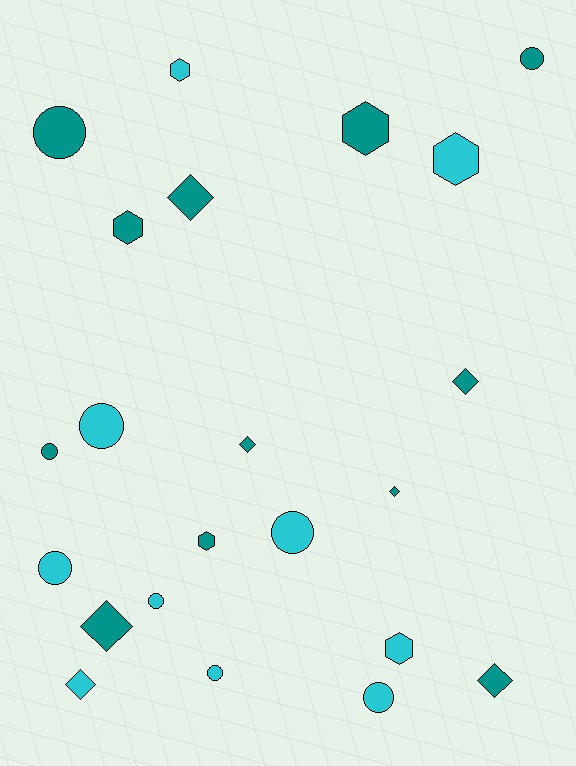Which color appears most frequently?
Teal, with 12 objects.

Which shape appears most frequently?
Circle, with 9 objects.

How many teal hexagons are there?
There are 3 teal hexagons.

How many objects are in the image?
There are 22 objects.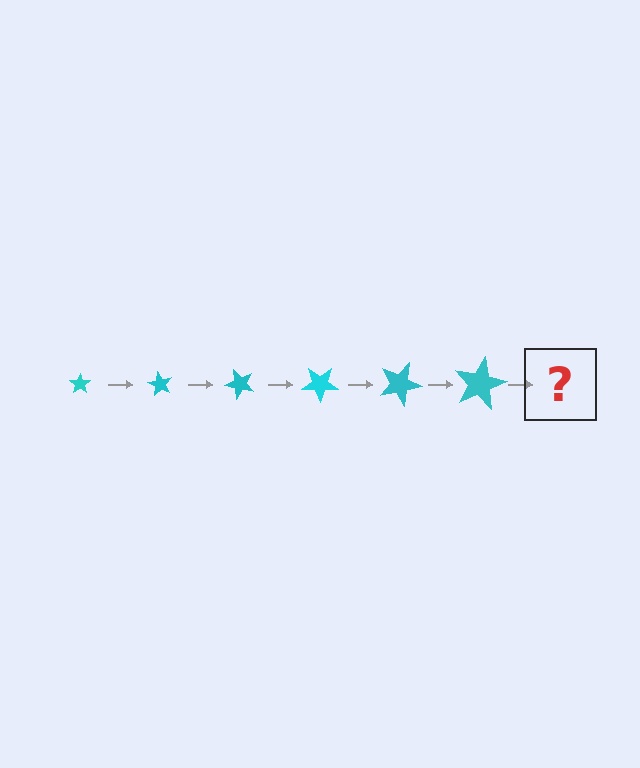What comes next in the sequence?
The next element should be a star, larger than the previous one and rotated 360 degrees from the start.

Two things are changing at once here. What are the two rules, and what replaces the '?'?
The two rules are that the star grows larger each step and it rotates 60 degrees each step. The '?' should be a star, larger than the previous one and rotated 360 degrees from the start.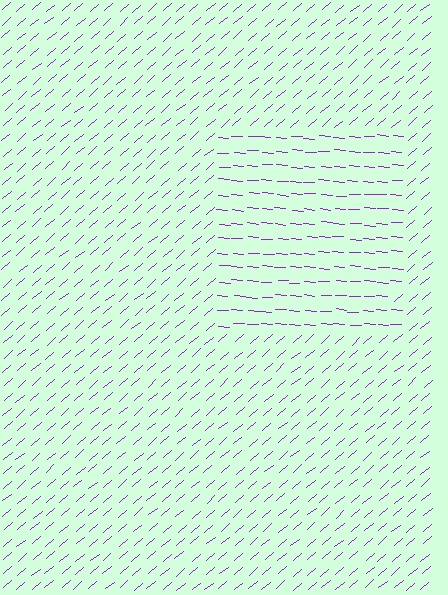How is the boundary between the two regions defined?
The boundary is defined purely by a change in line orientation (approximately 45 degrees difference). All lines are the same color and thickness.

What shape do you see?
I see a rectangle.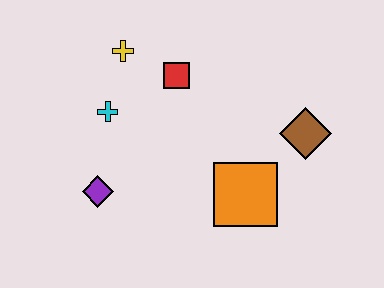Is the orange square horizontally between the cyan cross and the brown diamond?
Yes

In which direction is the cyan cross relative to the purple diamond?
The cyan cross is above the purple diamond.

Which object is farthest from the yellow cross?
The brown diamond is farthest from the yellow cross.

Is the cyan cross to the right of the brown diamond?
No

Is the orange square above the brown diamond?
No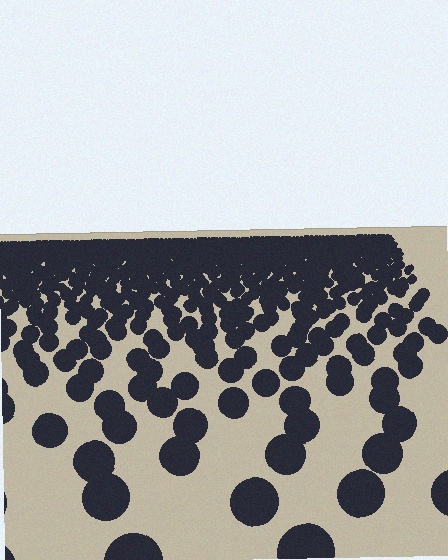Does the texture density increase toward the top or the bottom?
Density increases toward the top.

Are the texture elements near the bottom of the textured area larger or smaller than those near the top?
Larger. Near the bottom, elements are closer to the viewer and appear at a bigger on-screen size.